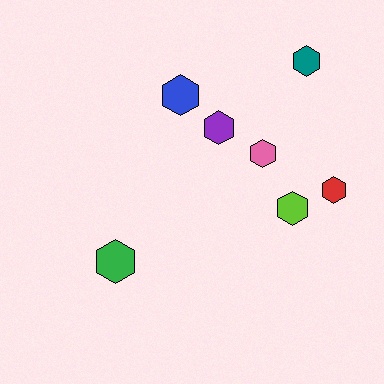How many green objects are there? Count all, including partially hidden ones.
There is 1 green object.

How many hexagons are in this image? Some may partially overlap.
There are 7 hexagons.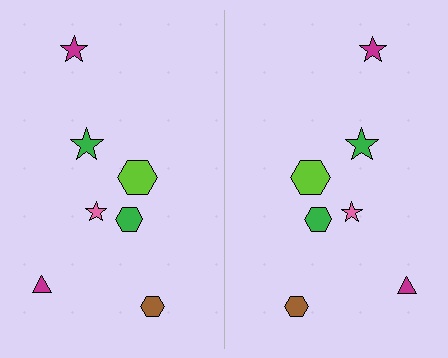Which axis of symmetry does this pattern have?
The pattern has a vertical axis of symmetry running through the center of the image.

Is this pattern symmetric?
Yes, this pattern has bilateral (reflection) symmetry.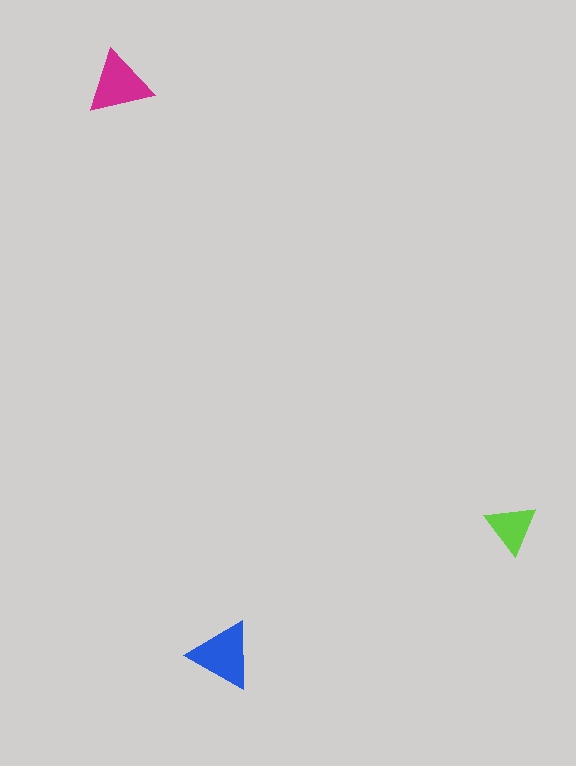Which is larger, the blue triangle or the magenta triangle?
The blue one.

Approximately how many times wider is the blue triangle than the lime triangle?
About 1.5 times wider.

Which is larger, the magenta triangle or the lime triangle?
The magenta one.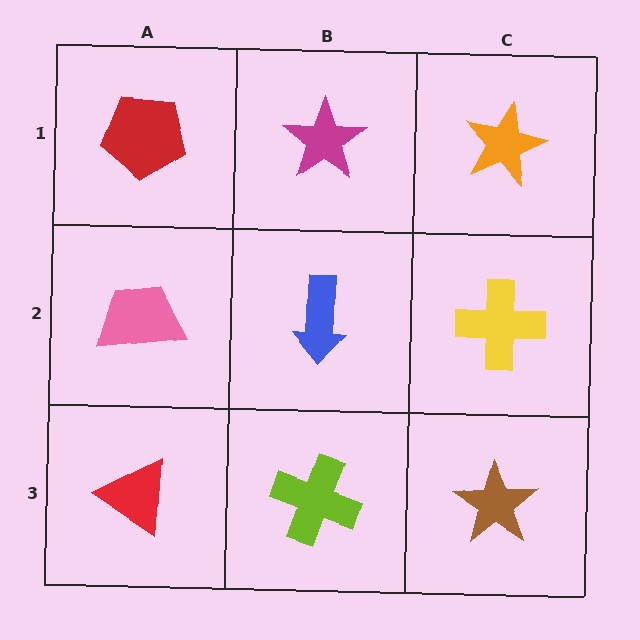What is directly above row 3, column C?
A yellow cross.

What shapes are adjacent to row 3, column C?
A yellow cross (row 2, column C), a lime cross (row 3, column B).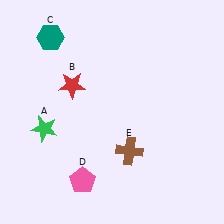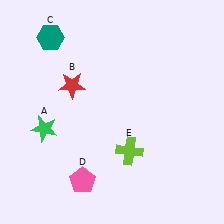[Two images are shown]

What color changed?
The cross (E) changed from brown in Image 1 to lime in Image 2.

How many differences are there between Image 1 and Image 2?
There is 1 difference between the two images.